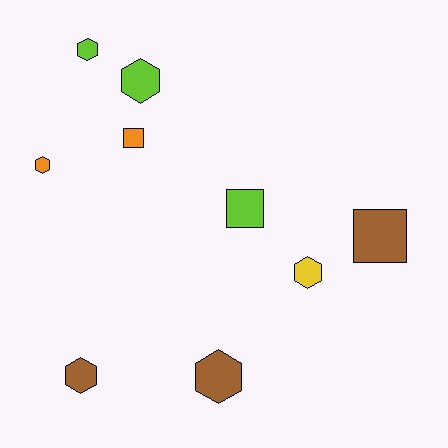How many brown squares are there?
There is 1 brown square.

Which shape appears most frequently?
Hexagon, with 6 objects.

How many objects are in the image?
There are 9 objects.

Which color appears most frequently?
Lime, with 3 objects.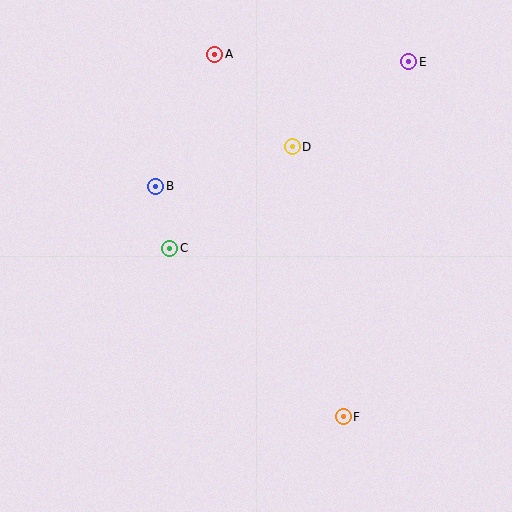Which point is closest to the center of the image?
Point C at (170, 248) is closest to the center.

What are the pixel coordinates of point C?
Point C is at (170, 248).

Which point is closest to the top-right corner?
Point E is closest to the top-right corner.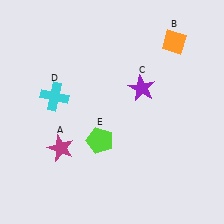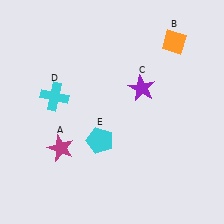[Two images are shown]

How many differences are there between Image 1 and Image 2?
There is 1 difference between the two images.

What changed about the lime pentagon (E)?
In Image 1, E is lime. In Image 2, it changed to cyan.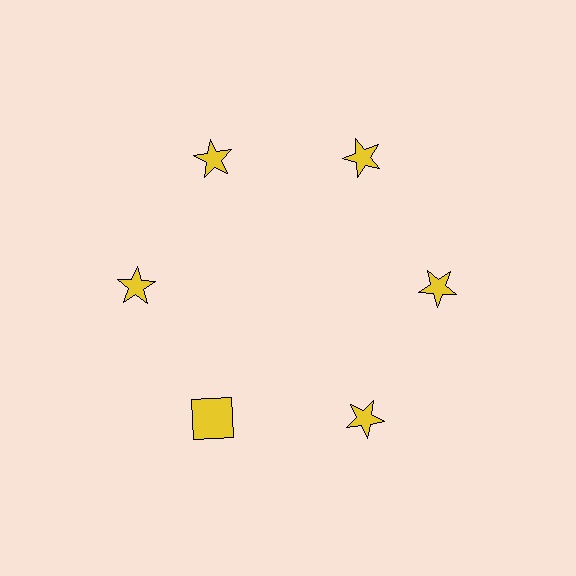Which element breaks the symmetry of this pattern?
The yellow square at roughly the 7 o'clock position breaks the symmetry. All other shapes are yellow stars.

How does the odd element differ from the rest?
It has a different shape: square instead of star.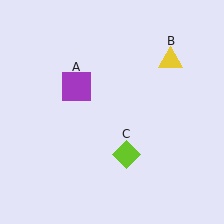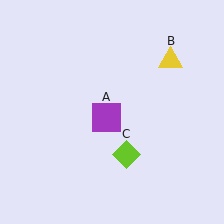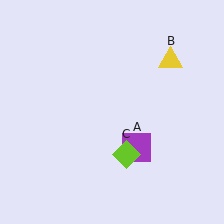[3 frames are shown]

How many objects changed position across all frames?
1 object changed position: purple square (object A).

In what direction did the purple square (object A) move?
The purple square (object A) moved down and to the right.